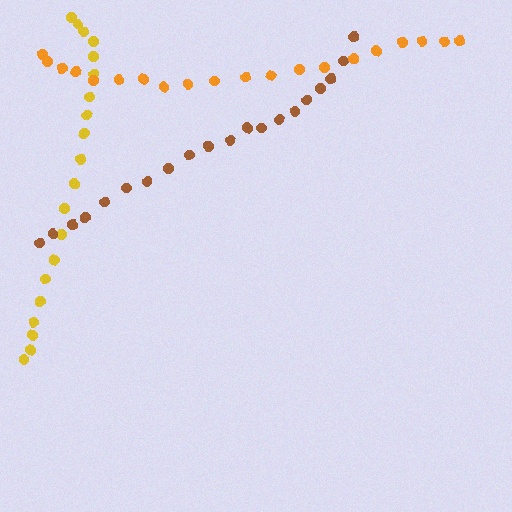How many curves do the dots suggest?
There are 3 distinct paths.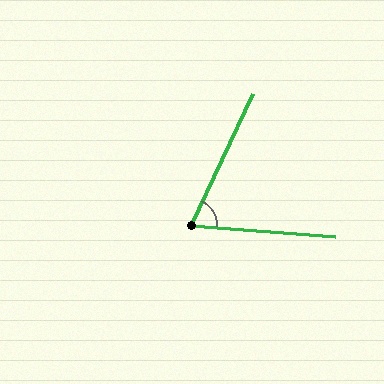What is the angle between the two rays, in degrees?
Approximately 69 degrees.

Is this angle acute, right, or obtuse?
It is acute.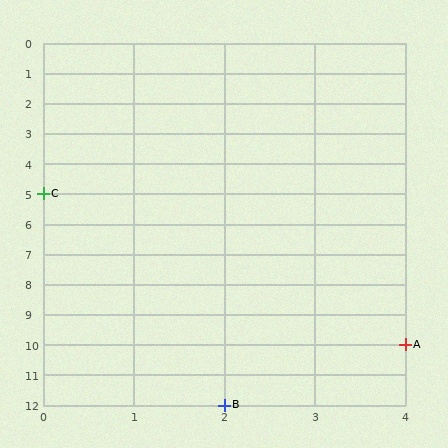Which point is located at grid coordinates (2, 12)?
Point B is at (2, 12).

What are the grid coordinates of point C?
Point C is at grid coordinates (0, 5).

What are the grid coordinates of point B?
Point B is at grid coordinates (2, 12).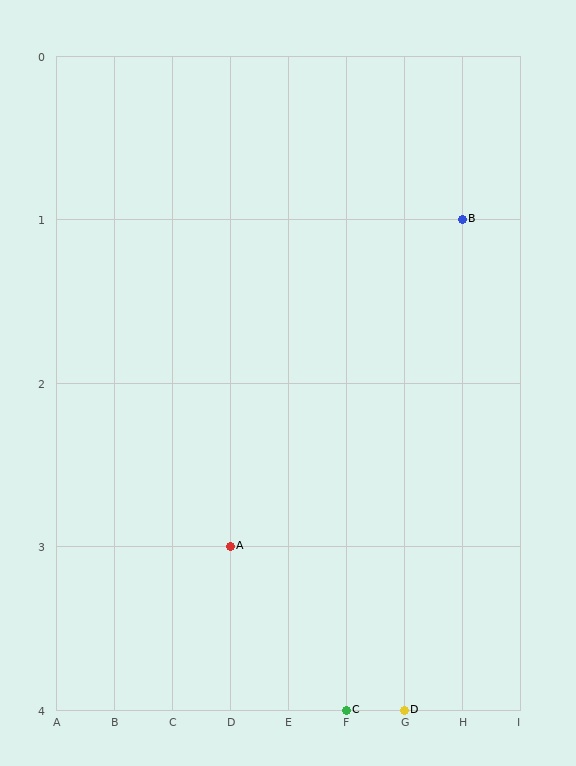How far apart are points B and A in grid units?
Points B and A are 4 columns and 2 rows apart (about 4.5 grid units diagonally).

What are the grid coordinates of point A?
Point A is at grid coordinates (D, 3).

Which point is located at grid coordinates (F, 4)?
Point C is at (F, 4).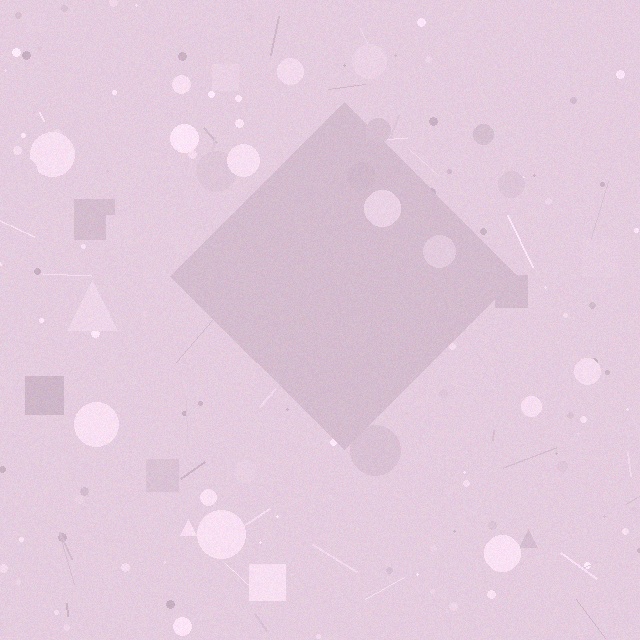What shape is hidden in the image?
A diamond is hidden in the image.